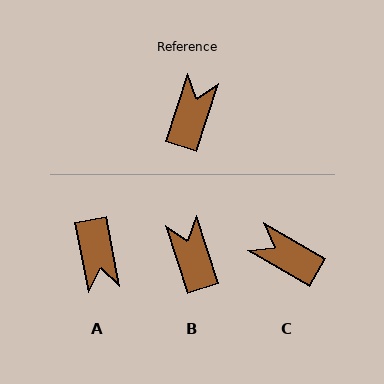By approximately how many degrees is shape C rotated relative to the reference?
Approximately 78 degrees counter-clockwise.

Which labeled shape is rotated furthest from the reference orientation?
A, about 151 degrees away.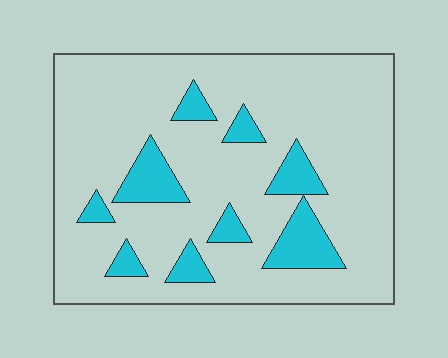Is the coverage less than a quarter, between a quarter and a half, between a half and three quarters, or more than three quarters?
Less than a quarter.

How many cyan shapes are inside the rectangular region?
9.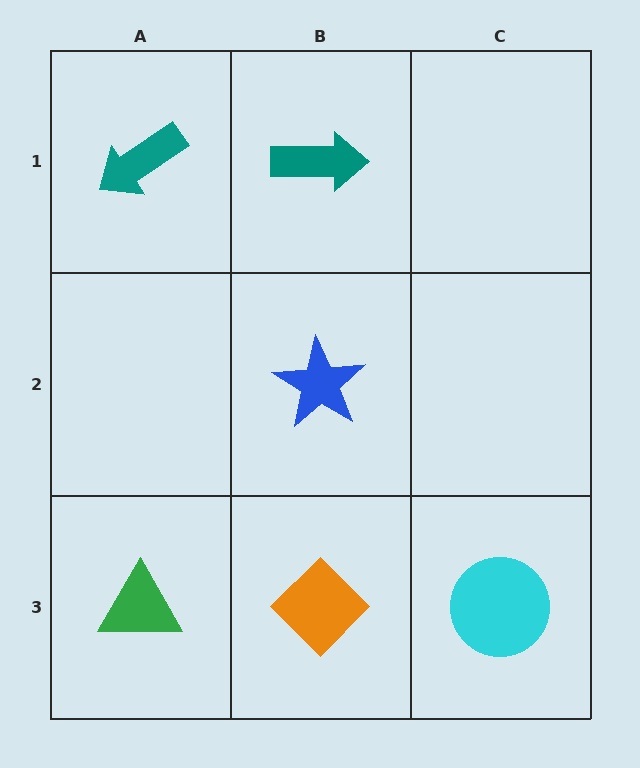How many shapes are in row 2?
1 shape.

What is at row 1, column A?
A teal arrow.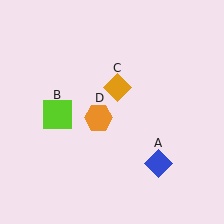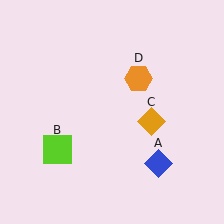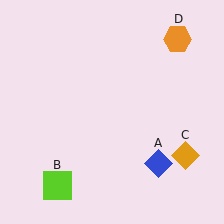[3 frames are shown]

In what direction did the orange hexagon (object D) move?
The orange hexagon (object D) moved up and to the right.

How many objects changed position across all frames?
3 objects changed position: lime square (object B), orange diamond (object C), orange hexagon (object D).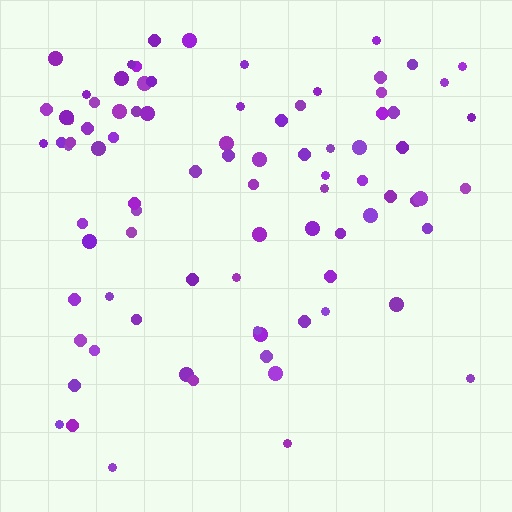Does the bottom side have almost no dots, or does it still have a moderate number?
Still a moderate number, just noticeably fewer than the top.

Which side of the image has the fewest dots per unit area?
The bottom.